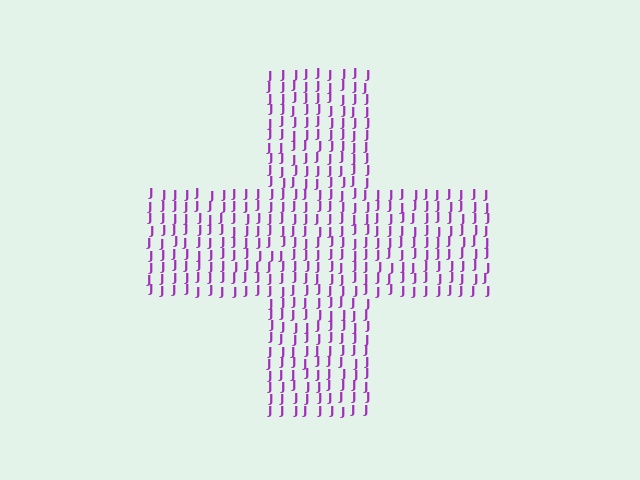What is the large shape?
The large shape is a cross.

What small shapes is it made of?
It is made of small letter J's.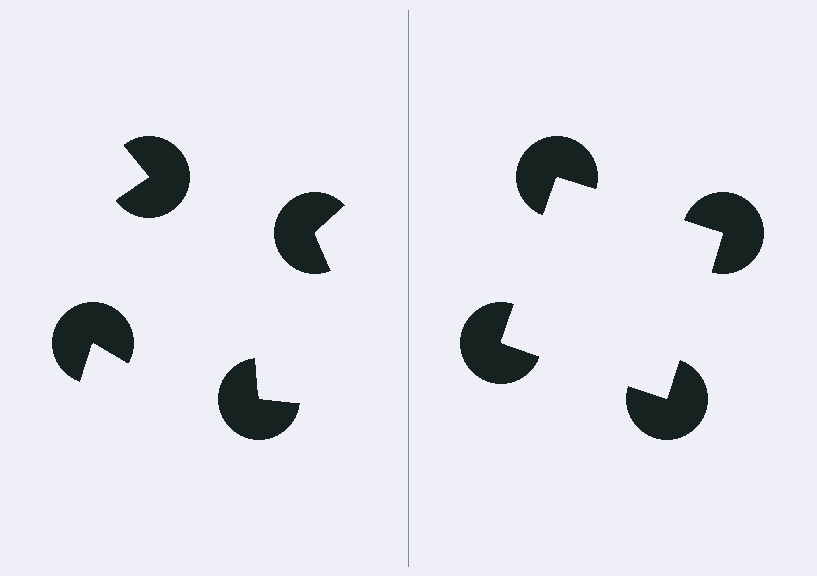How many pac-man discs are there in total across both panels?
8 — 4 on each side.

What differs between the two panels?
The pac-man discs are positioned identically on both sides; only the wedge orientations differ. On the right they align to a square; on the left they are misaligned.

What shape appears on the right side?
An illusory square.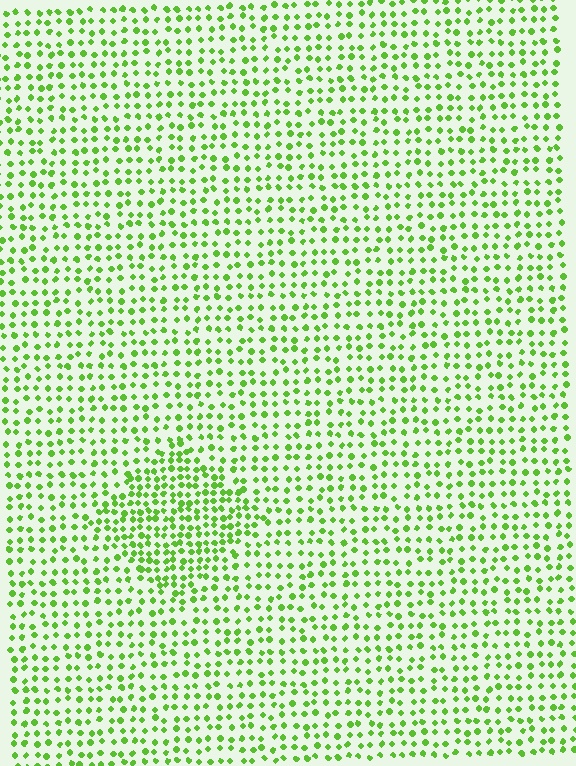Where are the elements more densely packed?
The elements are more densely packed inside the diamond boundary.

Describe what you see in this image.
The image contains small lime elements arranged at two different densities. A diamond-shaped region is visible where the elements are more densely packed than the surrounding area.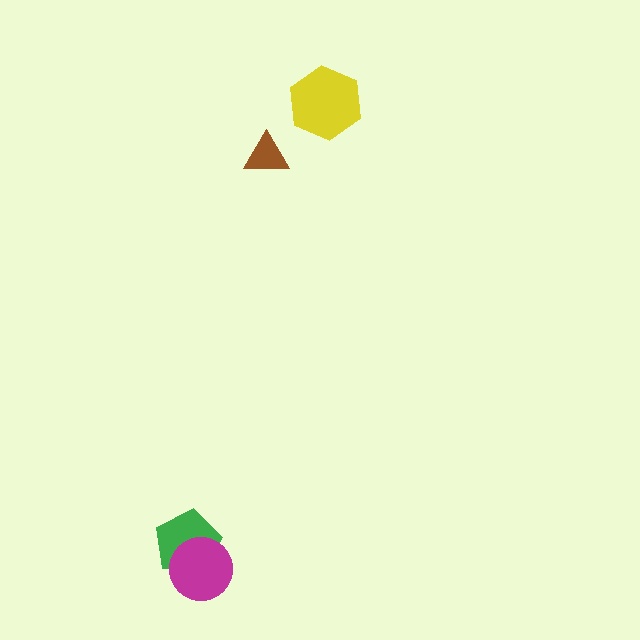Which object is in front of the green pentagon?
The magenta circle is in front of the green pentagon.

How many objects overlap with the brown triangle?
0 objects overlap with the brown triangle.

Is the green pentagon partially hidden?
Yes, it is partially covered by another shape.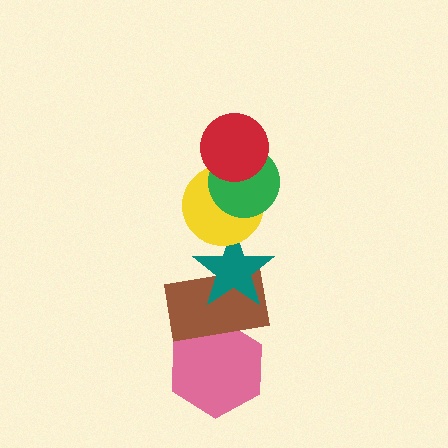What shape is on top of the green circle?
The red circle is on top of the green circle.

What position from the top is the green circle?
The green circle is 2nd from the top.